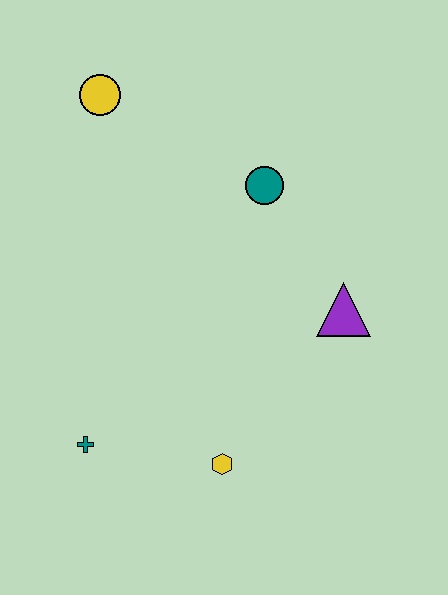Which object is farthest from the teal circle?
The teal cross is farthest from the teal circle.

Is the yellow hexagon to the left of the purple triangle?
Yes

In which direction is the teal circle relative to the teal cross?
The teal circle is above the teal cross.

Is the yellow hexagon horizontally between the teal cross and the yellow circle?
No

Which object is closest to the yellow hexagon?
The teal cross is closest to the yellow hexagon.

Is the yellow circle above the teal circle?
Yes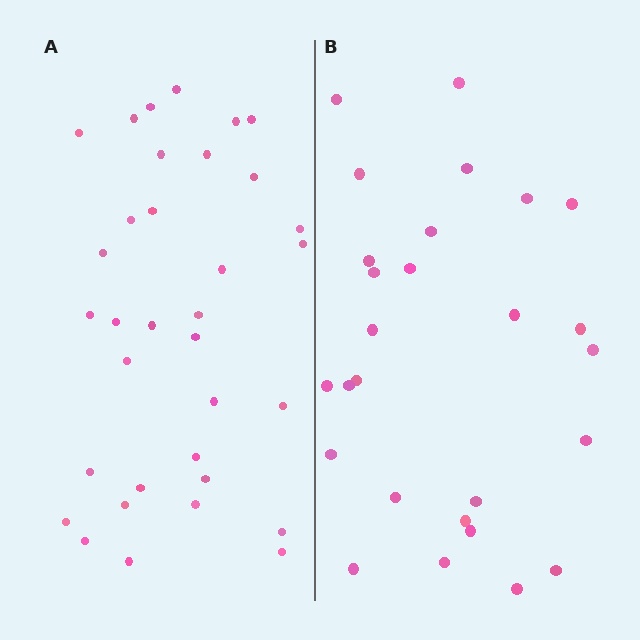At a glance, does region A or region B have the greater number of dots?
Region A (the left region) has more dots.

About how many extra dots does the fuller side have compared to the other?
Region A has roughly 8 or so more dots than region B.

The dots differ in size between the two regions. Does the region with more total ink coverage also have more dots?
No. Region B has more total ink coverage because its dots are larger, but region A actually contains more individual dots. Total area can be misleading — the number of items is what matters here.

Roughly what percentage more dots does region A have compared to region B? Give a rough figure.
About 25% more.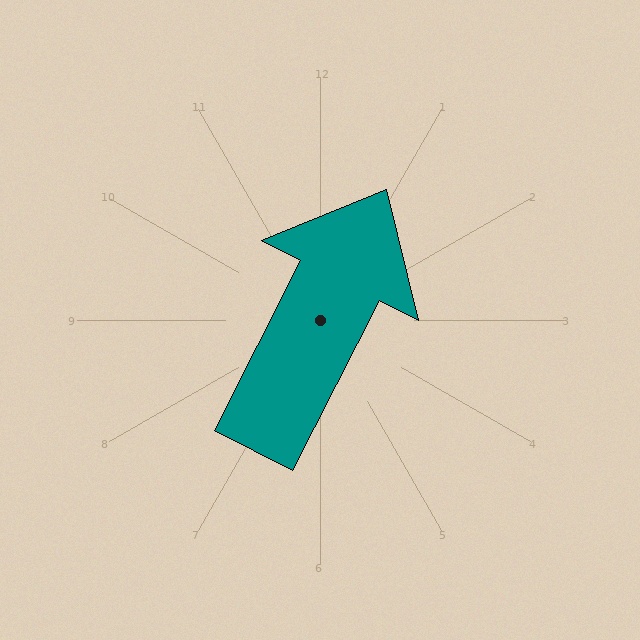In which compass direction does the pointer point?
Northeast.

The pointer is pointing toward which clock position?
Roughly 1 o'clock.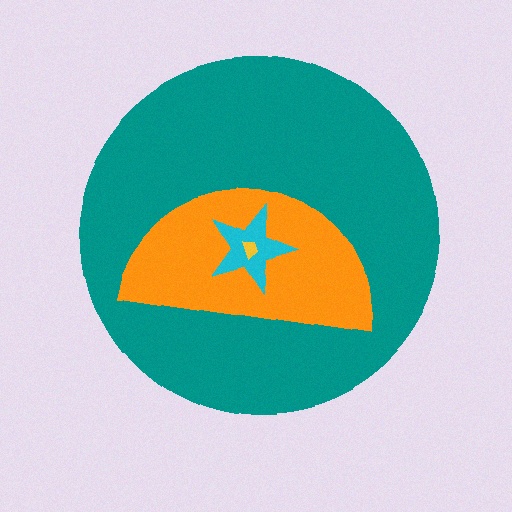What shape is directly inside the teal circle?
The orange semicircle.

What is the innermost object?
The yellow trapezoid.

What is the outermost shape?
The teal circle.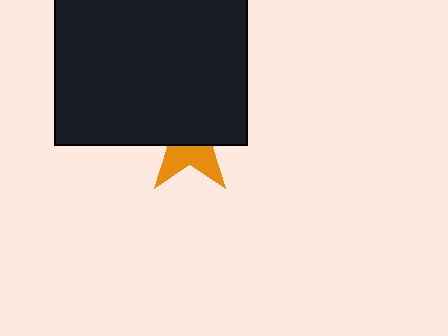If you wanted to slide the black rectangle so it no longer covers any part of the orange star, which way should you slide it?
Slide it up — that is the most direct way to separate the two shapes.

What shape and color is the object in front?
The object in front is a black rectangle.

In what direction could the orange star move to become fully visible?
The orange star could move down. That would shift it out from behind the black rectangle entirely.